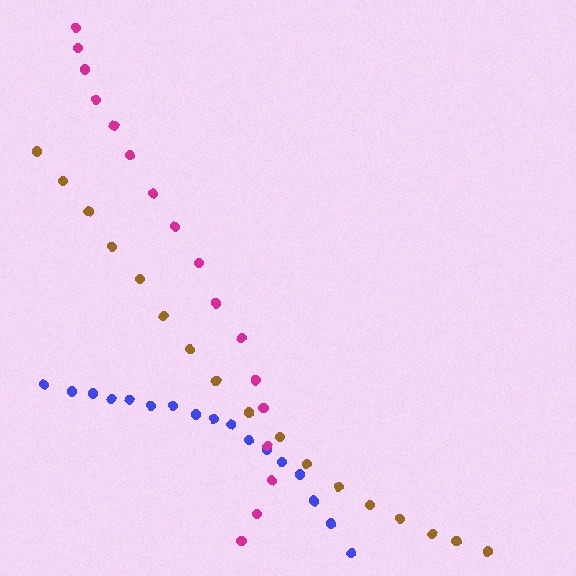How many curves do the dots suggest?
There are 3 distinct paths.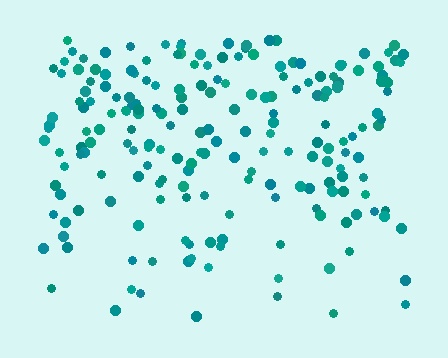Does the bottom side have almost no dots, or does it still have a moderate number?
Still a moderate number, just noticeably fewer than the top.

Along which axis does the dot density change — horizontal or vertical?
Vertical.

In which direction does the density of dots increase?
From bottom to top, with the top side densest.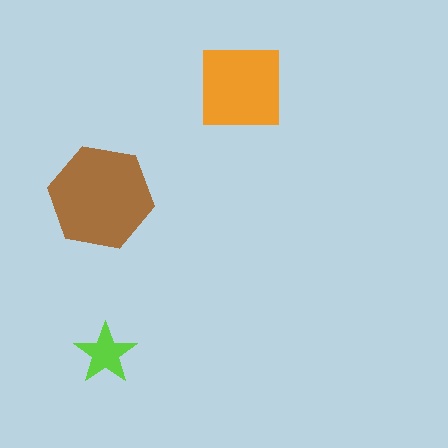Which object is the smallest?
The lime star.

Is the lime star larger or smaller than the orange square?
Smaller.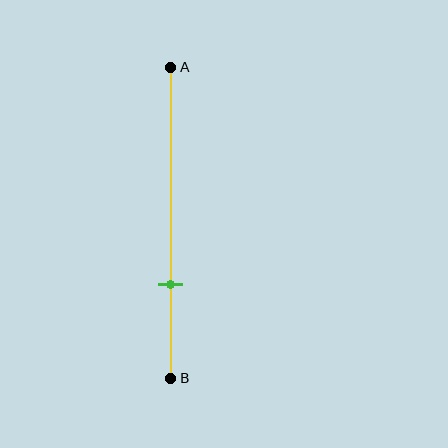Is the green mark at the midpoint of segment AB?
No, the mark is at about 70% from A, not at the 50% midpoint.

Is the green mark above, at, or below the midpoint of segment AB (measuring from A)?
The green mark is below the midpoint of segment AB.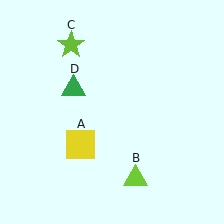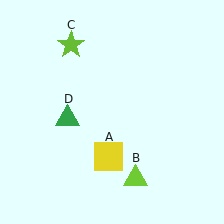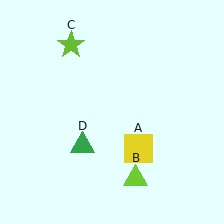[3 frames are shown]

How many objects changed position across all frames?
2 objects changed position: yellow square (object A), green triangle (object D).